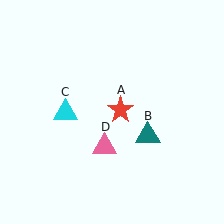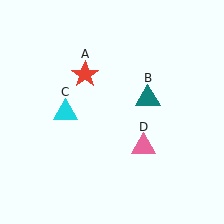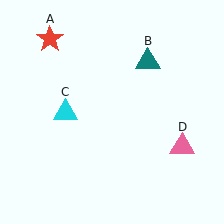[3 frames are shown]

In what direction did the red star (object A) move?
The red star (object A) moved up and to the left.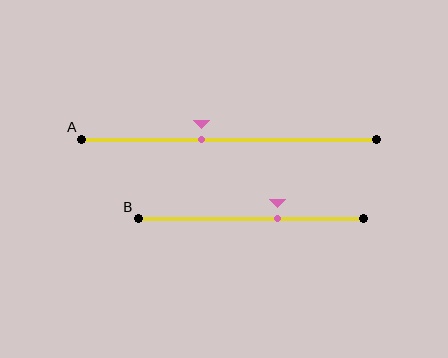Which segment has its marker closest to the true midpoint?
Segment A has its marker closest to the true midpoint.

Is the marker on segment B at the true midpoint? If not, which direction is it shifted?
No, the marker on segment B is shifted to the right by about 12% of the segment length.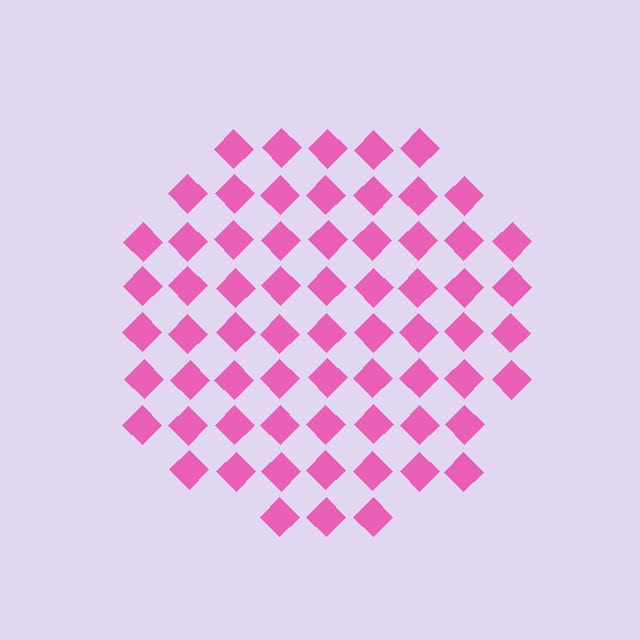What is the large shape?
The large shape is a circle.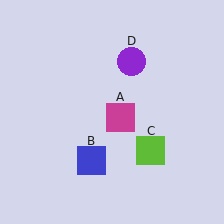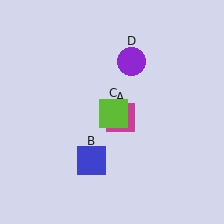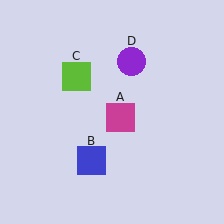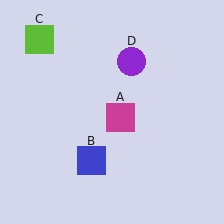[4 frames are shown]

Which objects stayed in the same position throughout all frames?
Magenta square (object A) and blue square (object B) and purple circle (object D) remained stationary.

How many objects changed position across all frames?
1 object changed position: lime square (object C).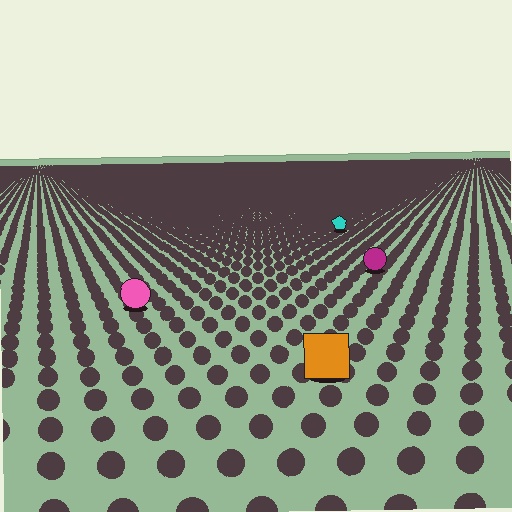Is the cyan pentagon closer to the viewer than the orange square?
No. The orange square is closer — you can tell from the texture gradient: the ground texture is coarser near it.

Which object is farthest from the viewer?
The cyan pentagon is farthest from the viewer. It appears smaller and the ground texture around it is denser.